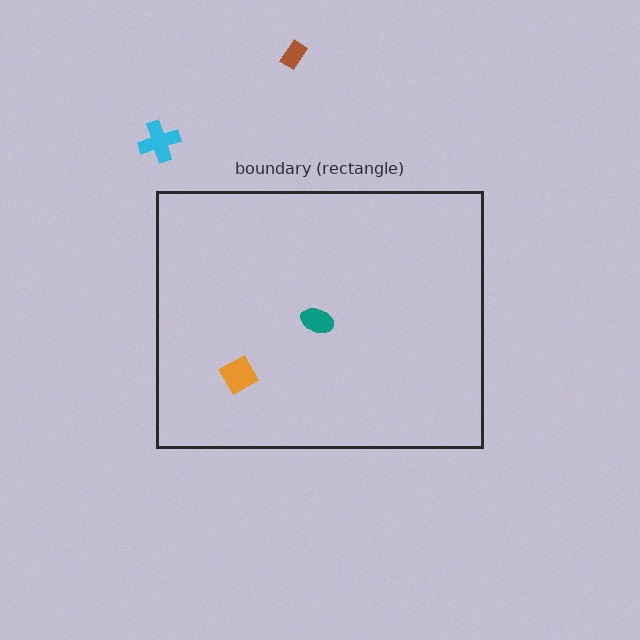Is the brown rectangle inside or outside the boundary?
Outside.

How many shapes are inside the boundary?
2 inside, 2 outside.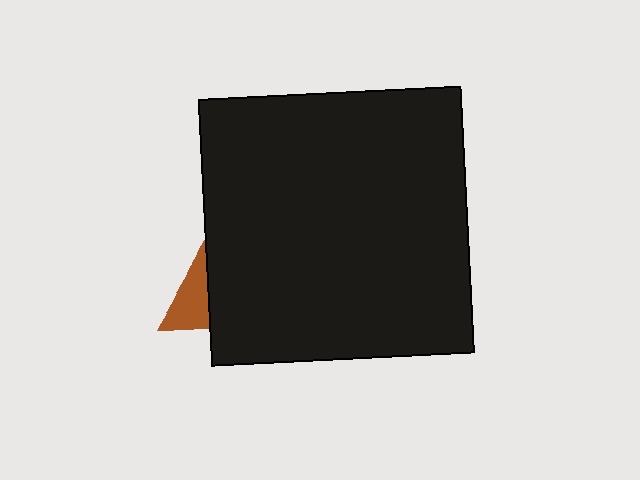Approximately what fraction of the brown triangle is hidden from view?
Roughly 68% of the brown triangle is hidden behind the black rectangle.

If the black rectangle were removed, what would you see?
You would see the complete brown triangle.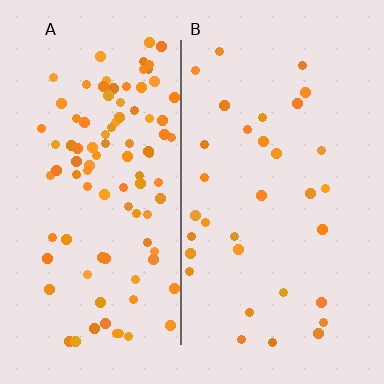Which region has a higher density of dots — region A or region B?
A (the left).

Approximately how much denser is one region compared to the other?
Approximately 3.0× — region A over region B.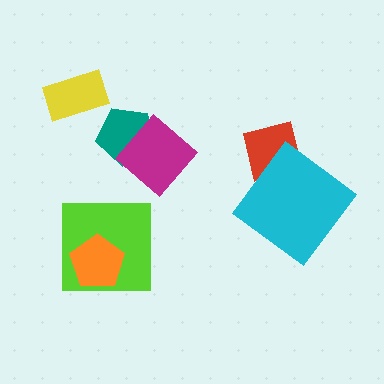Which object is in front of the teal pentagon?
The magenta diamond is in front of the teal pentagon.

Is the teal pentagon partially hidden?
Yes, it is partially covered by another shape.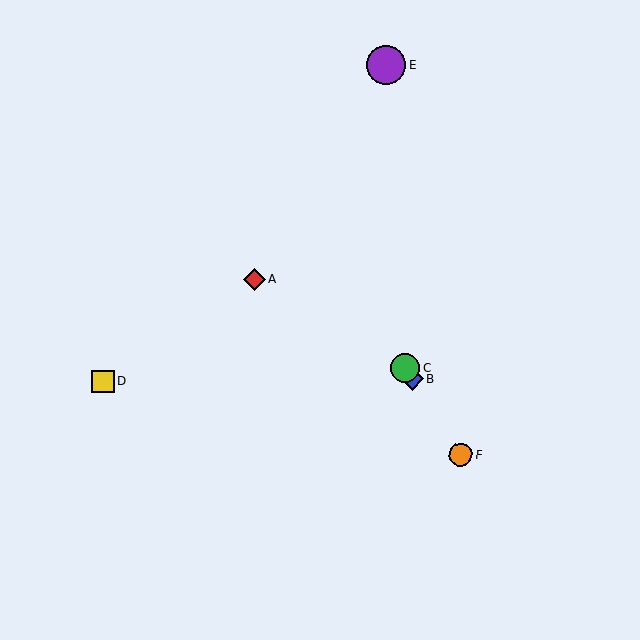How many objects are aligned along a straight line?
3 objects (B, C, F) are aligned along a straight line.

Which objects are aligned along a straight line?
Objects B, C, F are aligned along a straight line.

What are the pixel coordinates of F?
Object F is at (461, 455).